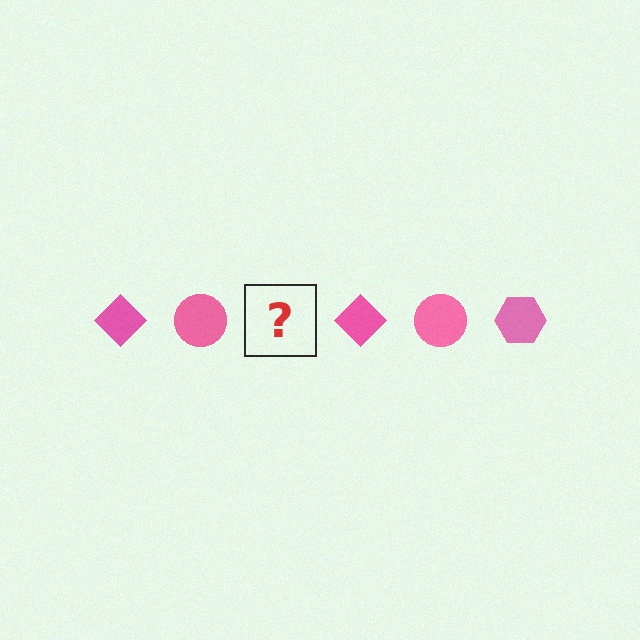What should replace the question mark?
The question mark should be replaced with a pink hexagon.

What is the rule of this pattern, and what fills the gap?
The rule is that the pattern cycles through diamond, circle, hexagon shapes in pink. The gap should be filled with a pink hexagon.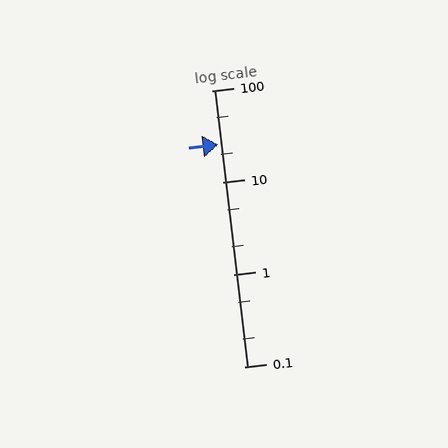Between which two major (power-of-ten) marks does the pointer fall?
The pointer is between 10 and 100.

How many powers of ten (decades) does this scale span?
The scale spans 3 decades, from 0.1 to 100.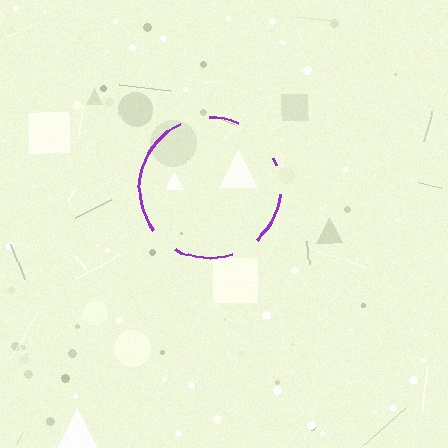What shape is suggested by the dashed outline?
The dashed outline suggests a circle.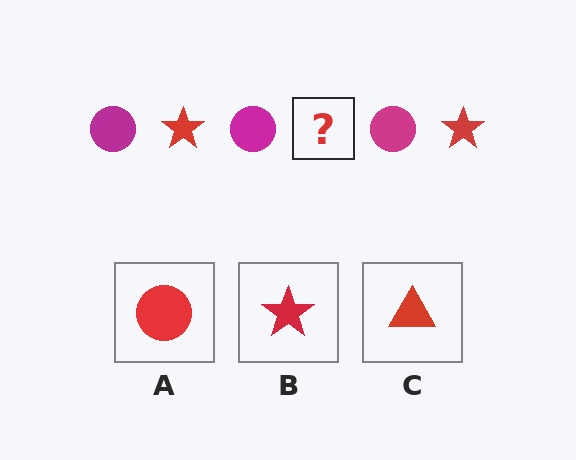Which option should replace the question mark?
Option B.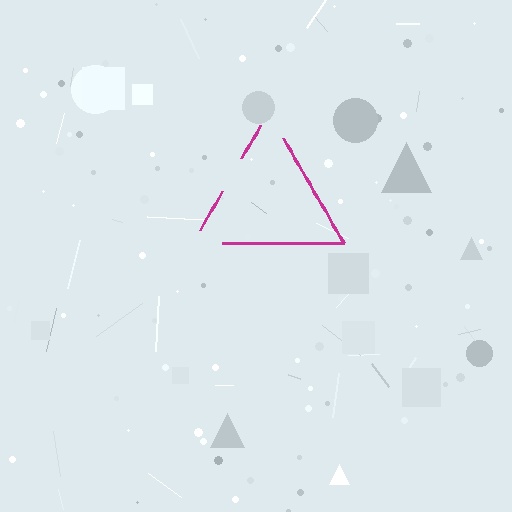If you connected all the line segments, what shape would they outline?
They would outline a triangle.